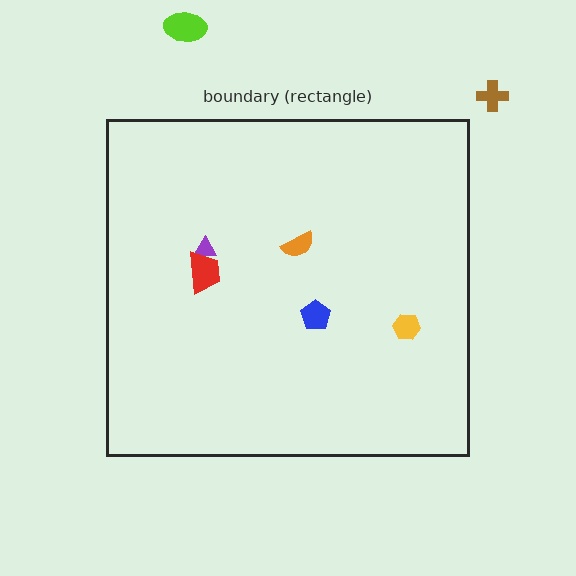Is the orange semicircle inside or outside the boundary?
Inside.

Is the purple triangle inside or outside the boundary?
Inside.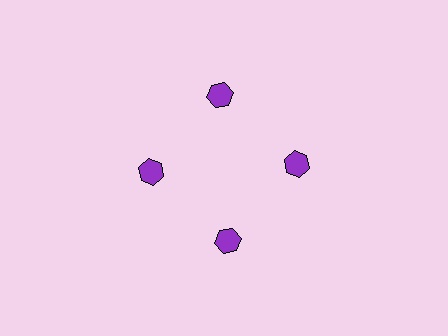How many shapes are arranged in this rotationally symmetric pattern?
There are 4 shapes, arranged in 4 groups of 1.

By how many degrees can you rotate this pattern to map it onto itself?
The pattern maps onto itself every 90 degrees of rotation.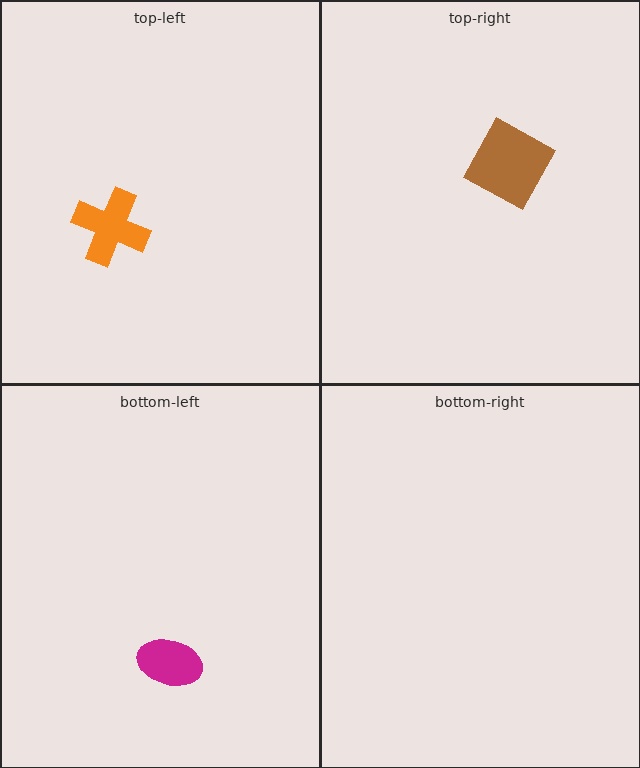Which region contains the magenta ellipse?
The bottom-left region.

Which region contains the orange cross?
The top-left region.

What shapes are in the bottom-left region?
The magenta ellipse.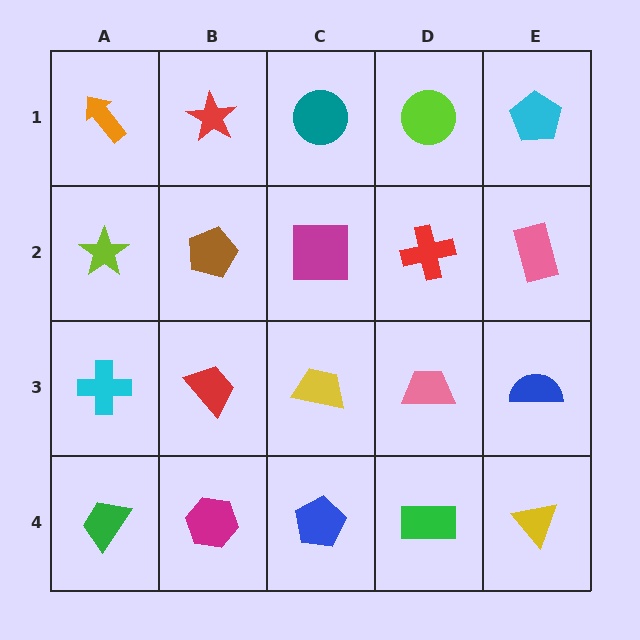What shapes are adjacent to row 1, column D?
A red cross (row 2, column D), a teal circle (row 1, column C), a cyan pentagon (row 1, column E).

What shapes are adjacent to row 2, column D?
A lime circle (row 1, column D), a pink trapezoid (row 3, column D), a magenta square (row 2, column C), a pink rectangle (row 2, column E).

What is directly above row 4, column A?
A cyan cross.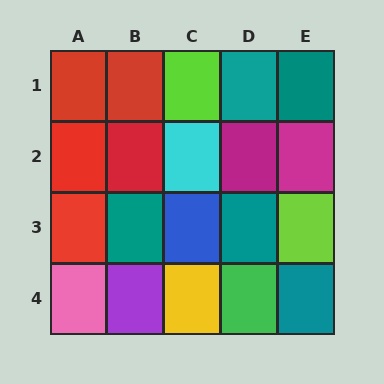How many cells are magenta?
2 cells are magenta.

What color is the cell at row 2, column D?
Magenta.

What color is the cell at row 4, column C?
Yellow.